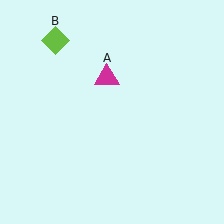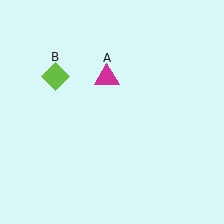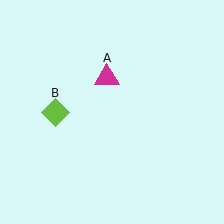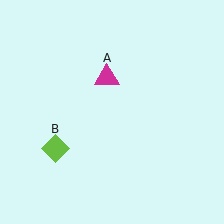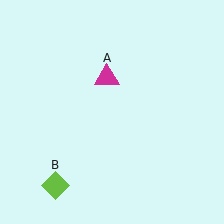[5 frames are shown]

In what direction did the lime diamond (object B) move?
The lime diamond (object B) moved down.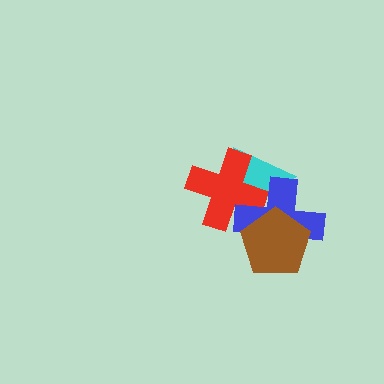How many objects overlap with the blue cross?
3 objects overlap with the blue cross.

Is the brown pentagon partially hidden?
No, no other shape covers it.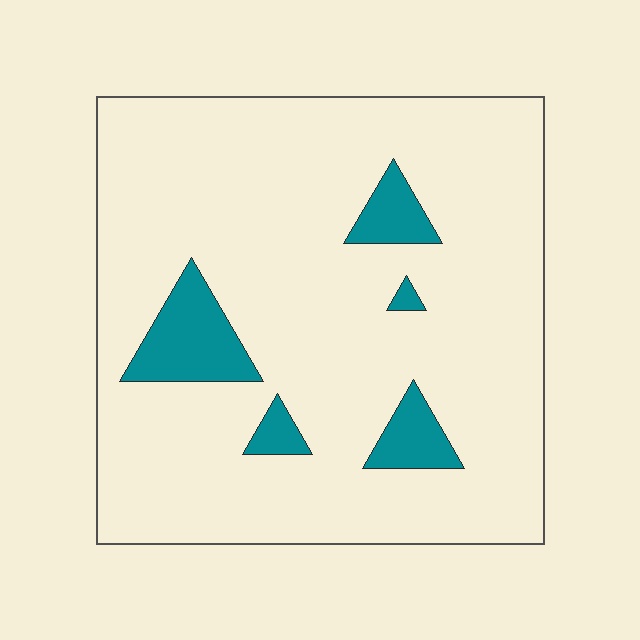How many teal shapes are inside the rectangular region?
5.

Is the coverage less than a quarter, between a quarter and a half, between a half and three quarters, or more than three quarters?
Less than a quarter.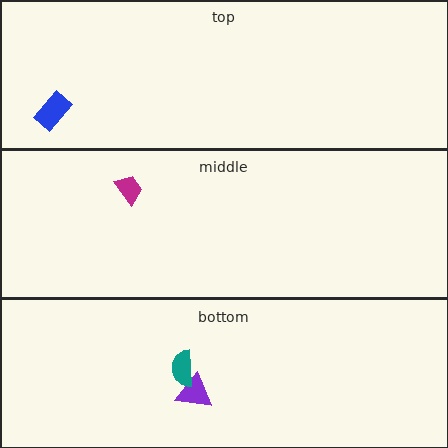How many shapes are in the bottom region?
2.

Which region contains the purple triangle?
The bottom region.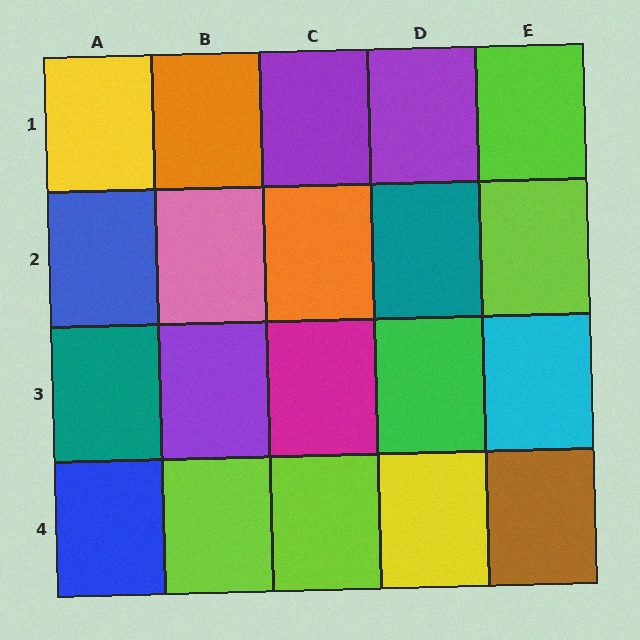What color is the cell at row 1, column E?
Lime.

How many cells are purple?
3 cells are purple.